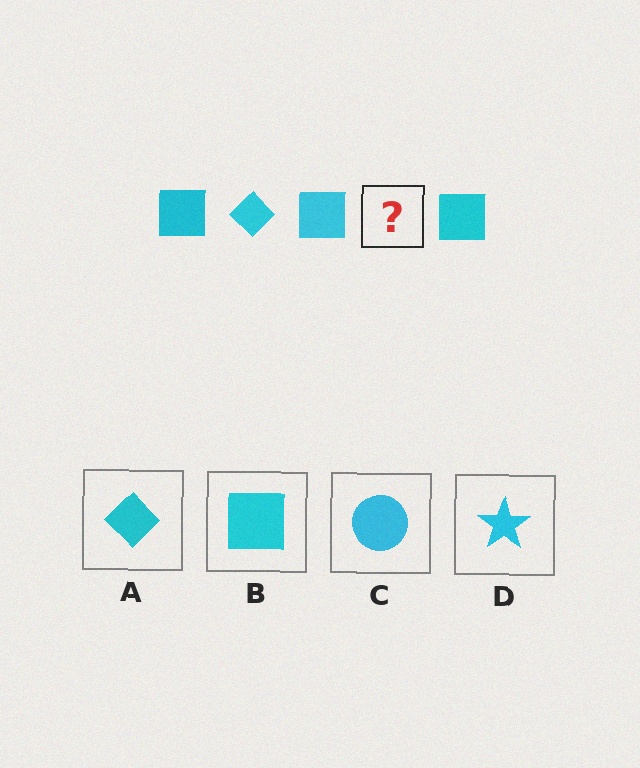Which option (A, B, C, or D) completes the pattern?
A.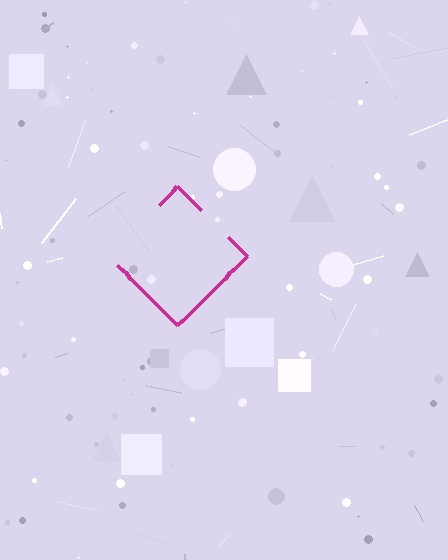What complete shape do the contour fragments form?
The contour fragments form a diamond.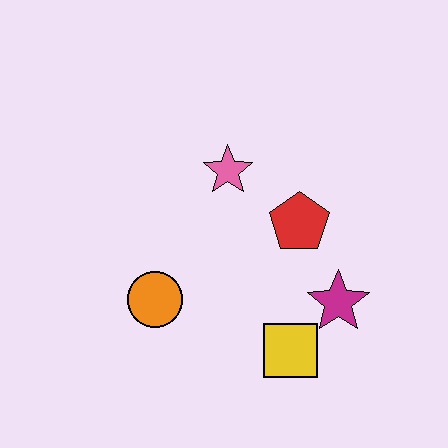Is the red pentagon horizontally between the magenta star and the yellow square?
Yes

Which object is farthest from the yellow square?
The pink star is farthest from the yellow square.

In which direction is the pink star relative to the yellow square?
The pink star is above the yellow square.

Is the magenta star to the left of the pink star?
No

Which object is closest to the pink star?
The red pentagon is closest to the pink star.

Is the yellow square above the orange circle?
No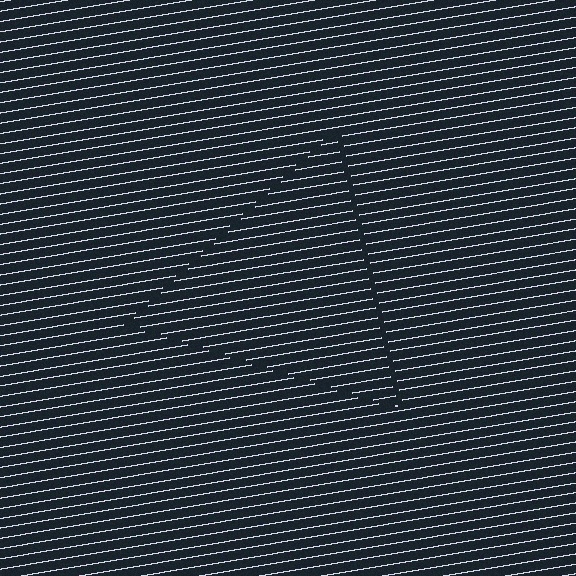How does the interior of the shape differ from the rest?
The interior of the shape contains the same grating, shifted by half a period — the contour is defined by the phase discontinuity where line-ends from the inner and outer gratings abut.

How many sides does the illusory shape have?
3 sides — the line-ends trace a triangle.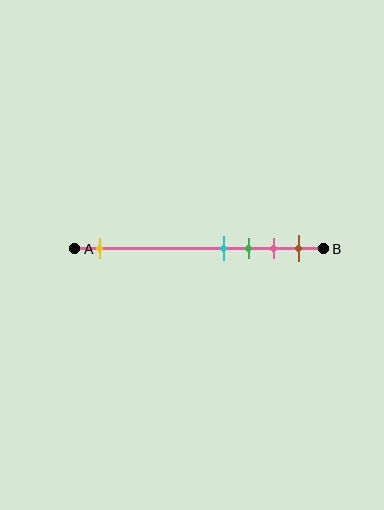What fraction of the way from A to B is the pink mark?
The pink mark is approximately 80% (0.8) of the way from A to B.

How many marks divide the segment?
There are 5 marks dividing the segment.